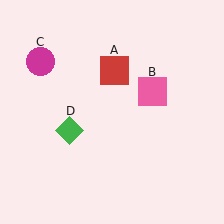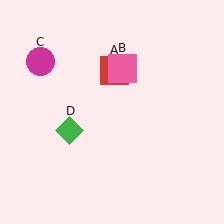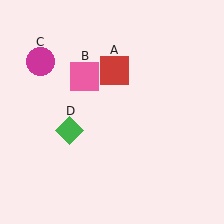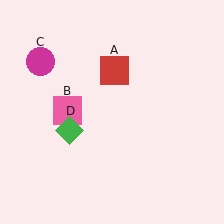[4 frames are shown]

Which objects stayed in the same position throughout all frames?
Red square (object A) and magenta circle (object C) and green diamond (object D) remained stationary.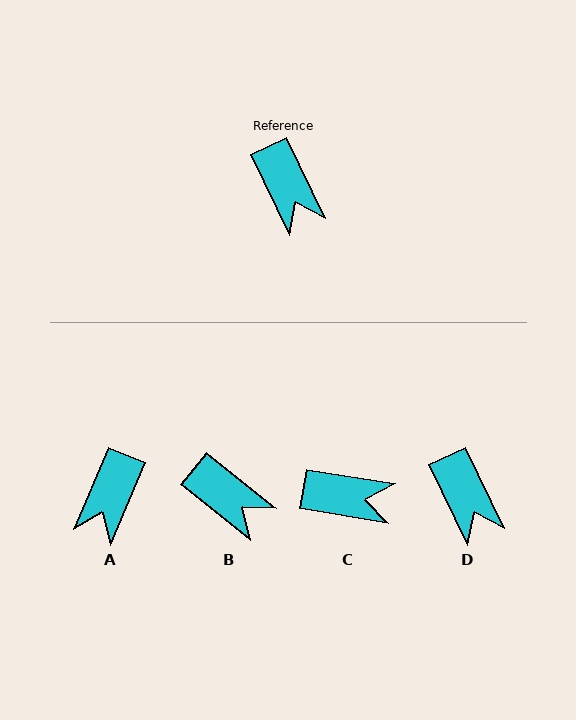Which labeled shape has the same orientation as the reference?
D.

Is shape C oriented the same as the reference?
No, it is off by about 55 degrees.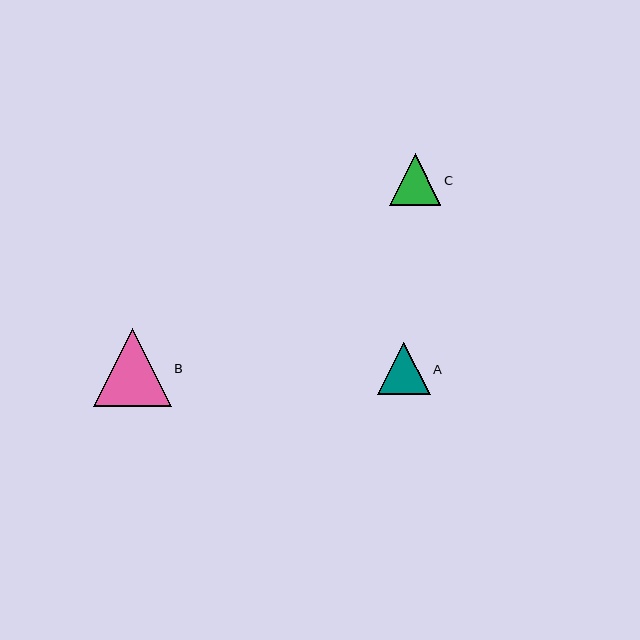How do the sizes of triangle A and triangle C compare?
Triangle A and triangle C are approximately the same size.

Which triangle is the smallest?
Triangle C is the smallest with a size of approximately 51 pixels.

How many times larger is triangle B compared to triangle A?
Triangle B is approximately 1.5 times the size of triangle A.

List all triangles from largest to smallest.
From largest to smallest: B, A, C.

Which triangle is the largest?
Triangle B is the largest with a size of approximately 78 pixels.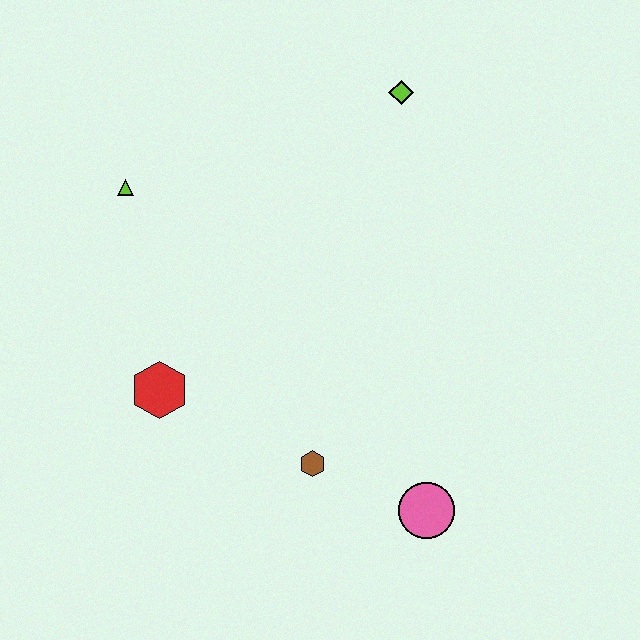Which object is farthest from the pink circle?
The lime triangle is farthest from the pink circle.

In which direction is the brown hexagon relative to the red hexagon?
The brown hexagon is to the right of the red hexagon.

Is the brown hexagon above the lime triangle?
No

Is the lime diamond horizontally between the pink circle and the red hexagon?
Yes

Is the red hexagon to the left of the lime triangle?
No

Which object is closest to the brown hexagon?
The pink circle is closest to the brown hexagon.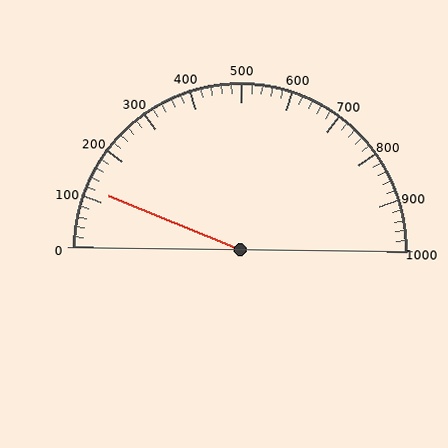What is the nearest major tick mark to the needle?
The nearest major tick mark is 100.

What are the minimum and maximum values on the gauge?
The gauge ranges from 0 to 1000.